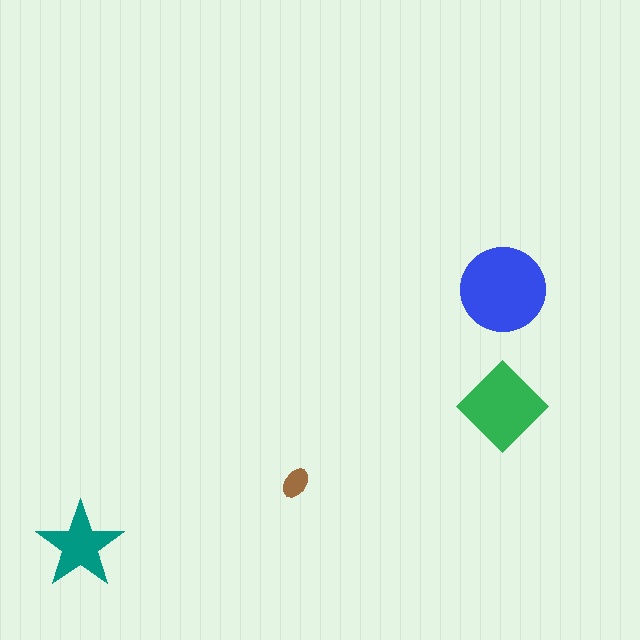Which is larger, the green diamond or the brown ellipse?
The green diamond.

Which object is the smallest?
The brown ellipse.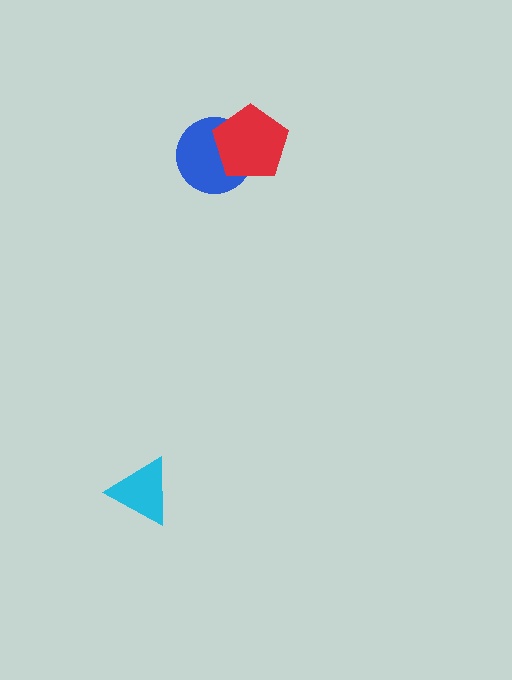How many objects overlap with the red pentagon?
1 object overlaps with the red pentagon.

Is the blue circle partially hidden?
Yes, it is partially covered by another shape.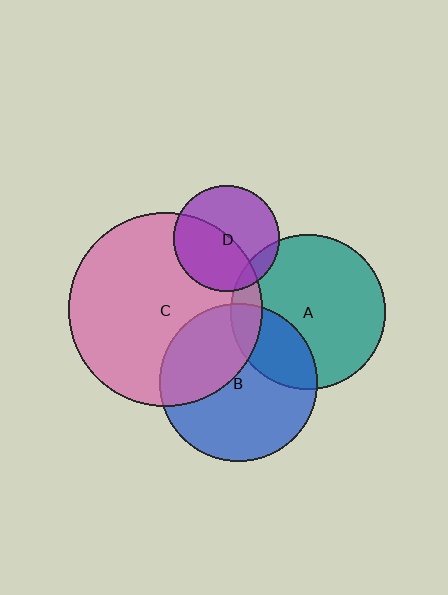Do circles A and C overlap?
Yes.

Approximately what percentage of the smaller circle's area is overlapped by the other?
Approximately 10%.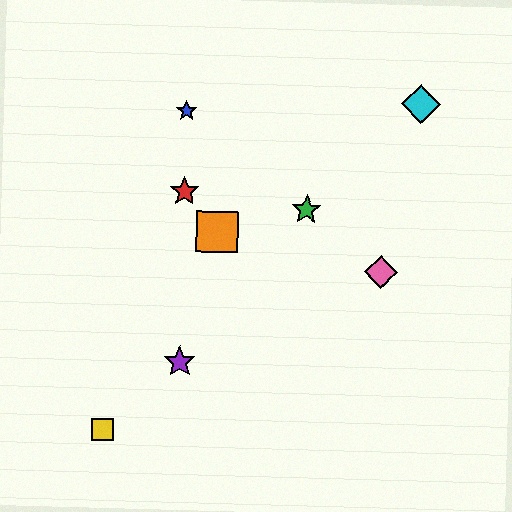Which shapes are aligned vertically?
The red star, the blue star, the purple star are aligned vertically.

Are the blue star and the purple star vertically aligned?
Yes, both are at x≈187.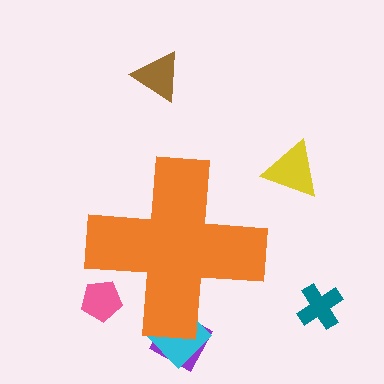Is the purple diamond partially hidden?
Yes, the purple diamond is partially hidden behind the orange cross.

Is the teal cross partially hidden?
No, the teal cross is fully visible.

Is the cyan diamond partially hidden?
Yes, the cyan diamond is partially hidden behind the orange cross.